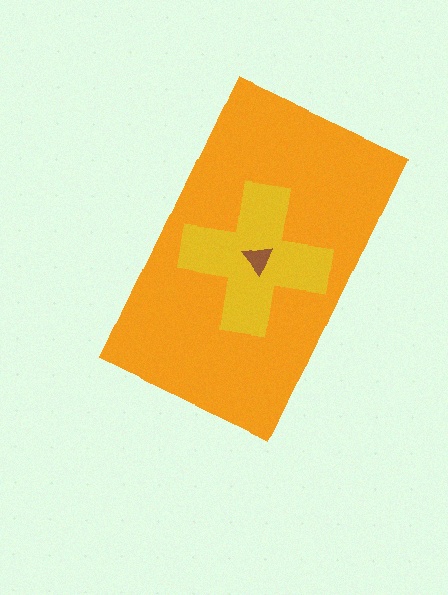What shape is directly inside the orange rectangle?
The yellow cross.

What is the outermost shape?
The orange rectangle.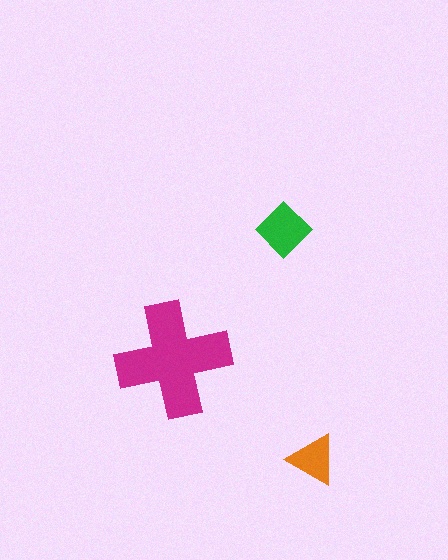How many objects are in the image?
There are 3 objects in the image.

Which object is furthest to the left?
The magenta cross is leftmost.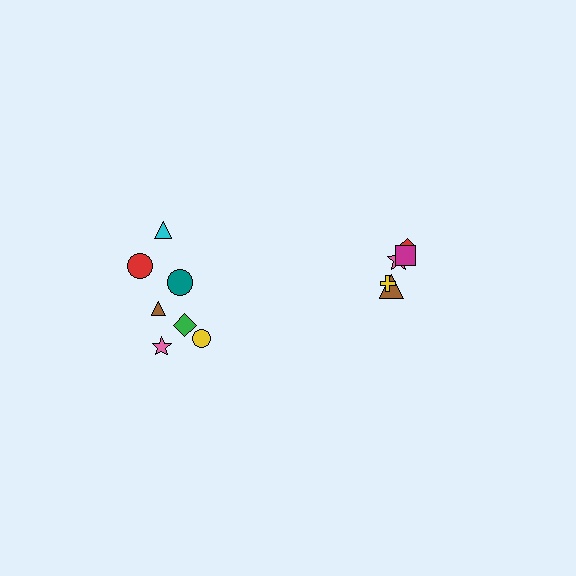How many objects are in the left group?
There are 7 objects.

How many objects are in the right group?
There are 5 objects.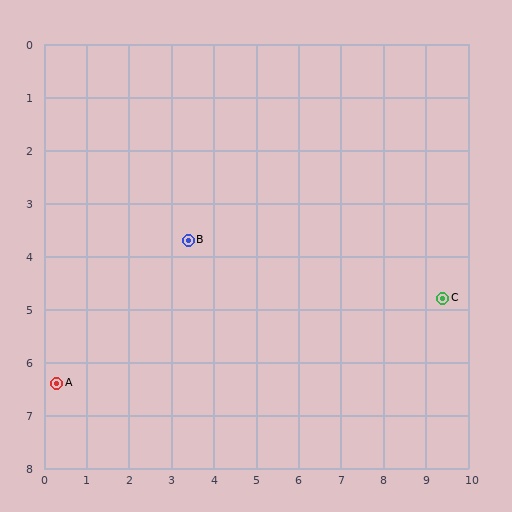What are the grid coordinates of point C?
Point C is at approximately (9.4, 4.8).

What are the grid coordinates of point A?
Point A is at approximately (0.3, 6.4).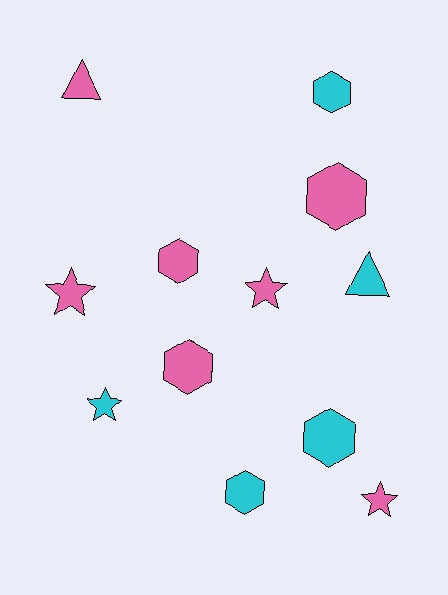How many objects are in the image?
There are 12 objects.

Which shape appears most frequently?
Hexagon, with 6 objects.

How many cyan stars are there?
There is 1 cyan star.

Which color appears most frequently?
Pink, with 7 objects.